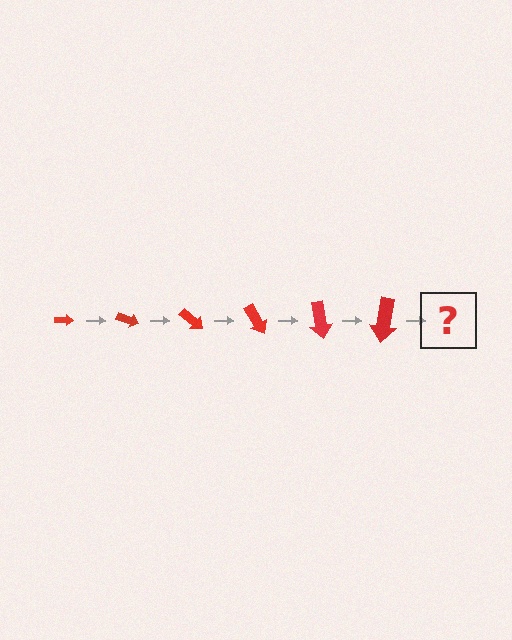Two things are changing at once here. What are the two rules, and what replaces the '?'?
The two rules are that the arrow grows larger each step and it rotates 20 degrees each step. The '?' should be an arrow, larger than the previous one and rotated 120 degrees from the start.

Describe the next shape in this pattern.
It should be an arrow, larger than the previous one and rotated 120 degrees from the start.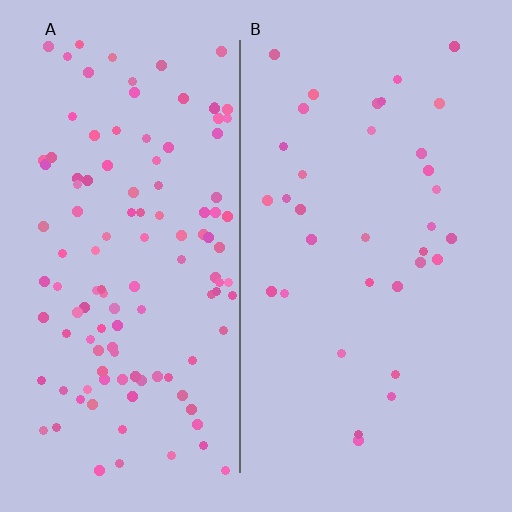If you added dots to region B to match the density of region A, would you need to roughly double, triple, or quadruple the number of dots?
Approximately quadruple.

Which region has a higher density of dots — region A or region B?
A (the left).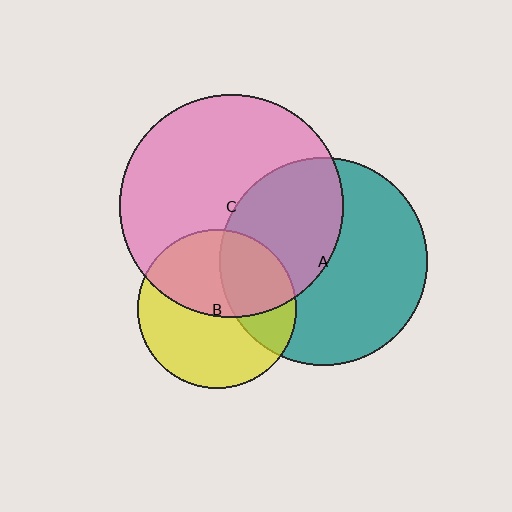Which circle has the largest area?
Circle C (pink).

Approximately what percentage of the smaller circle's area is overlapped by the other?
Approximately 35%.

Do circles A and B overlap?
Yes.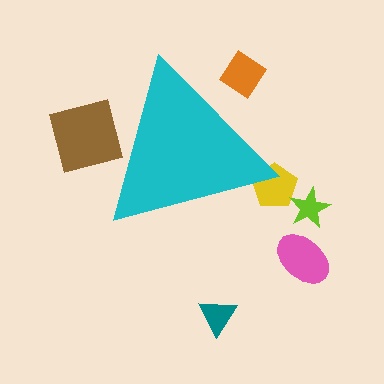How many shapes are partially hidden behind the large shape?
3 shapes are partially hidden.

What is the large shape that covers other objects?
A cyan triangle.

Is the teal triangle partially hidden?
No, the teal triangle is fully visible.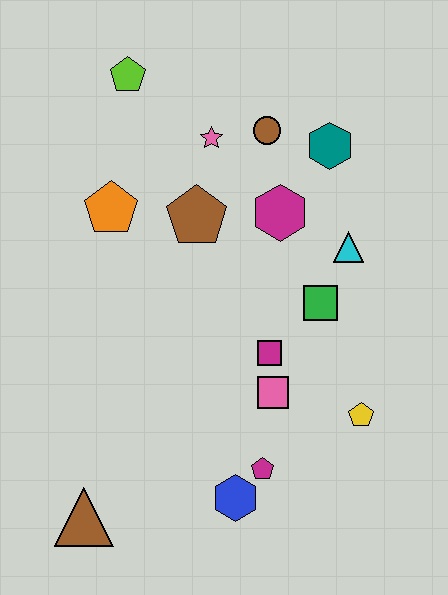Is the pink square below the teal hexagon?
Yes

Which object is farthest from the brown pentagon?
The brown triangle is farthest from the brown pentagon.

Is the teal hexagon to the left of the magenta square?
No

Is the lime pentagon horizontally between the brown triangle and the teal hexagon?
Yes